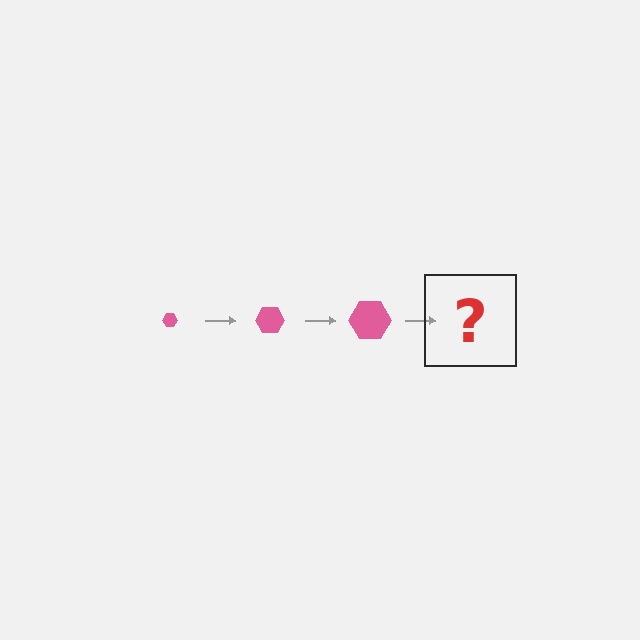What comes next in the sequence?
The next element should be a pink hexagon, larger than the previous one.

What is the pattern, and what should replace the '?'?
The pattern is that the hexagon gets progressively larger each step. The '?' should be a pink hexagon, larger than the previous one.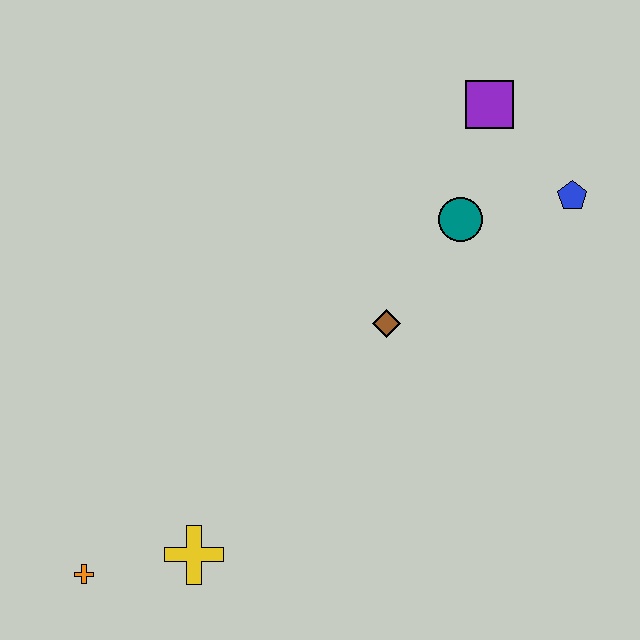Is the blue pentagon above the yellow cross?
Yes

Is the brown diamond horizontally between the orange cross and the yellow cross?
No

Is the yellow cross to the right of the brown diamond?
No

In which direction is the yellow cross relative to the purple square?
The yellow cross is below the purple square.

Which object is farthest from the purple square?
The orange cross is farthest from the purple square.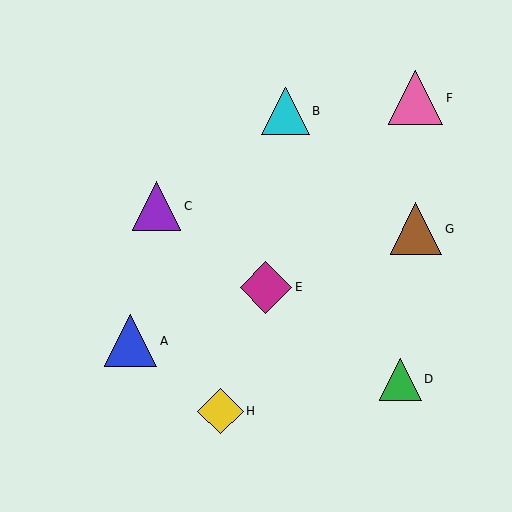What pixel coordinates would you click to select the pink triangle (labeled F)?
Click at (415, 98) to select the pink triangle F.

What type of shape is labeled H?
Shape H is a yellow diamond.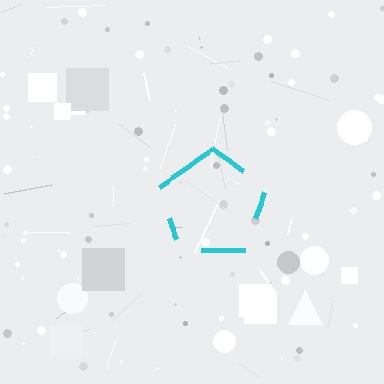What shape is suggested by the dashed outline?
The dashed outline suggests a pentagon.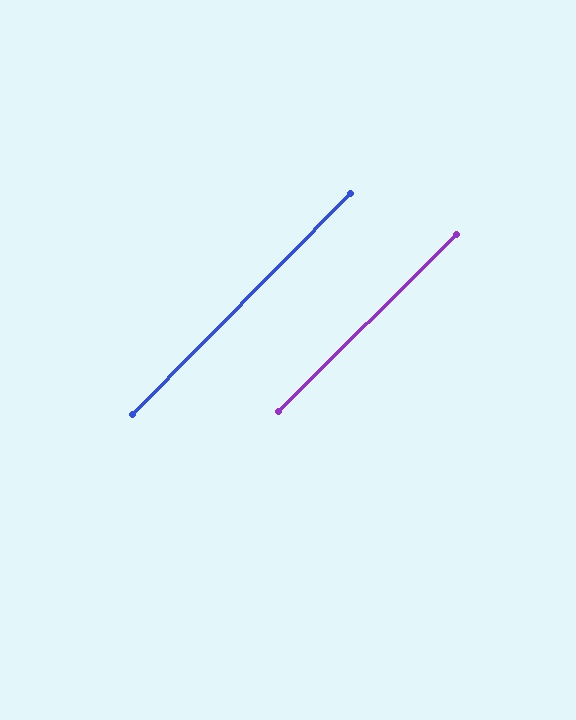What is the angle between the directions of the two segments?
Approximately 1 degree.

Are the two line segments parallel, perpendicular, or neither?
Parallel — their directions differ by only 0.7°.